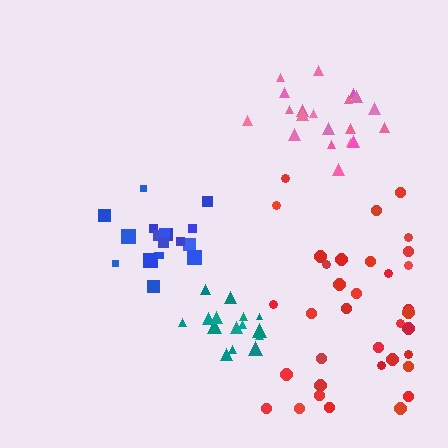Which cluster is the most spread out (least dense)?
Red.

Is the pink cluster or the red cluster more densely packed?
Pink.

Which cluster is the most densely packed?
Blue.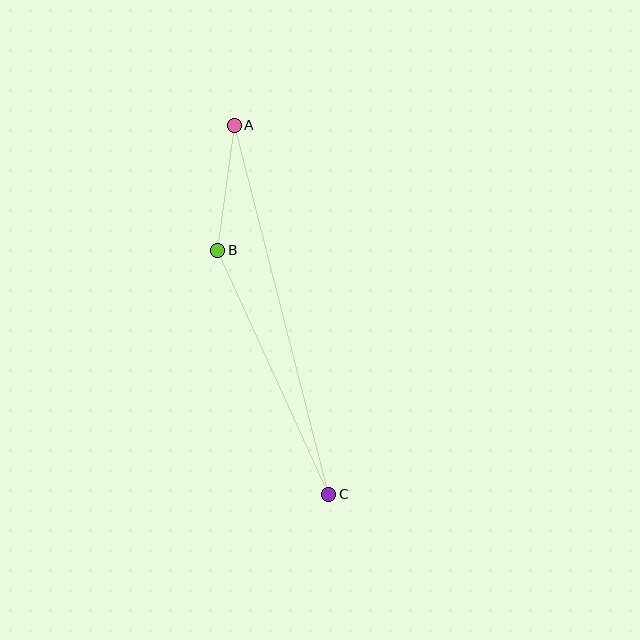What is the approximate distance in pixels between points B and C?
The distance between B and C is approximately 268 pixels.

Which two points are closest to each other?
Points A and B are closest to each other.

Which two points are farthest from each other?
Points A and C are farthest from each other.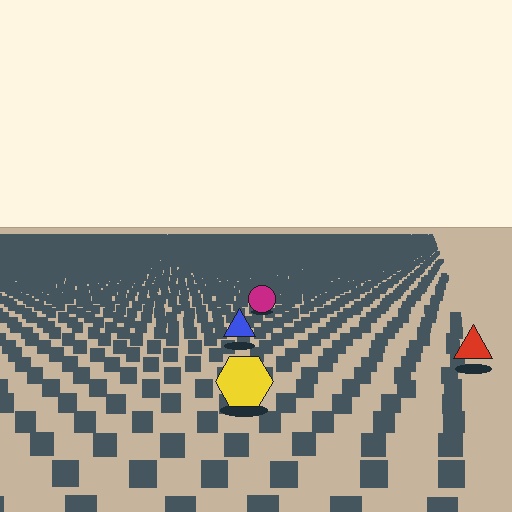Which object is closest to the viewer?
The yellow hexagon is closest. The texture marks near it are larger and more spread out.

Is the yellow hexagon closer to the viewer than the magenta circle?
Yes. The yellow hexagon is closer — you can tell from the texture gradient: the ground texture is coarser near it.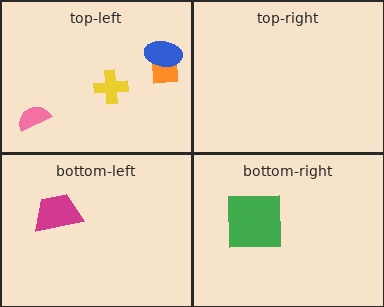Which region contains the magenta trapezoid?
The bottom-left region.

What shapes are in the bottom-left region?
The magenta trapezoid.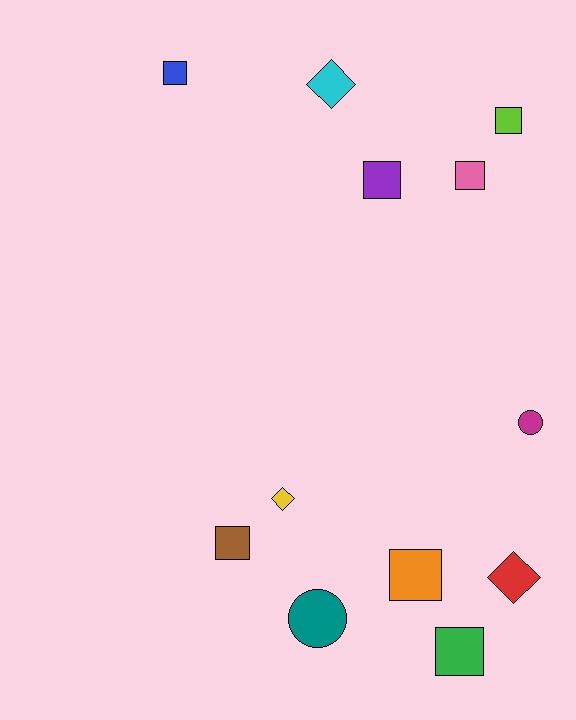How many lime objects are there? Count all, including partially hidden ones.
There is 1 lime object.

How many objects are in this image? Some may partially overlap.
There are 12 objects.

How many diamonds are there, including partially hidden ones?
There are 3 diamonds.